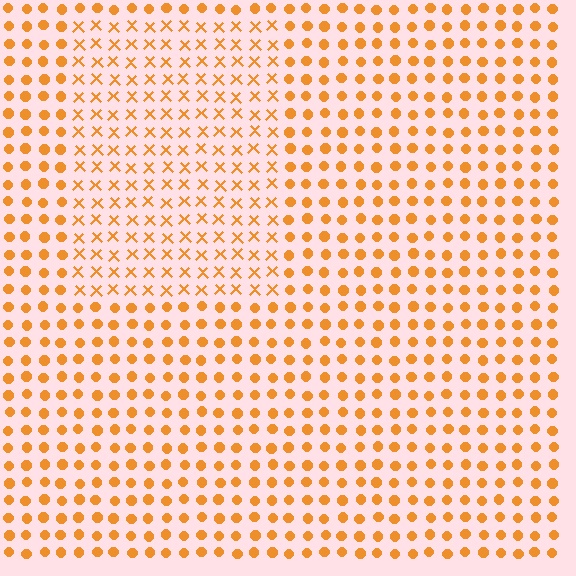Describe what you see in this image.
The image is filled with small orange elements arranged in a uniform grid. A rectangle-shaped region contains X marks, while the surrounding area contains circles. The boundary is defined purely by the change in element shape.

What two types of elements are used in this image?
The image uses X marks inside the rectangle region and circles outside it.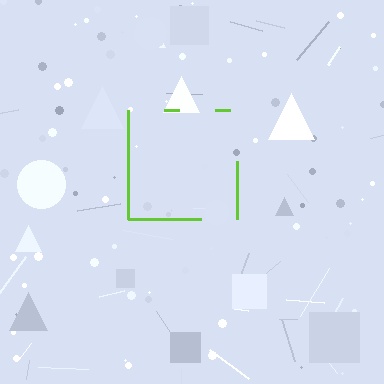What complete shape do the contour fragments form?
The contour fragments form a square.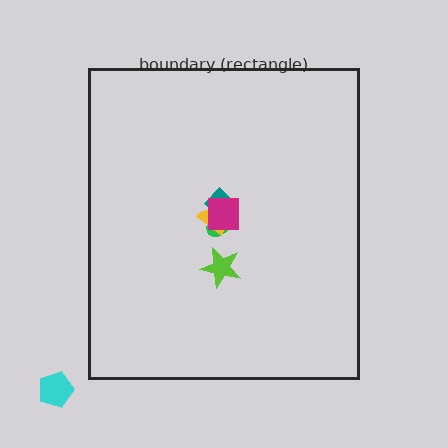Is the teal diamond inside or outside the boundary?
Inside.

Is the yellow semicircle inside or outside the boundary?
Inside.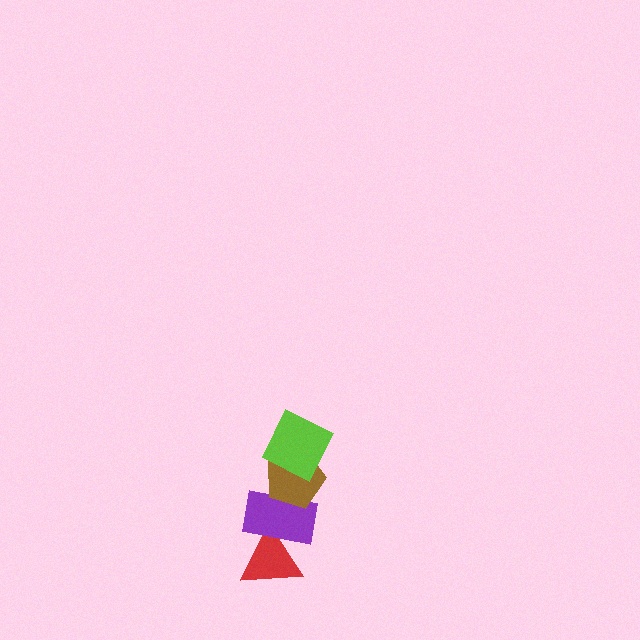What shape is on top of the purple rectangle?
The brown pentagon is on top of the purple rectangle.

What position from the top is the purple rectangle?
The purple rectangle is 3rd from the top.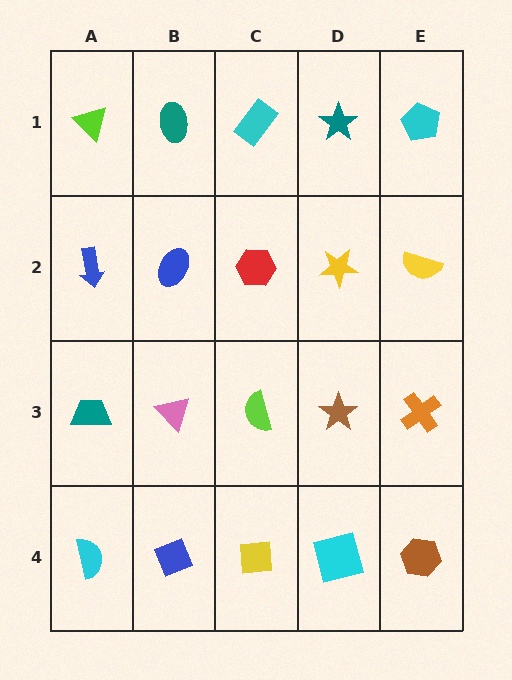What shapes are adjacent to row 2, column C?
A cyan rectangle (row 1, column C), a lime semicircle (row 3, column C), a blue ellipse (row 2, column B), a yellow star (row 2, column D).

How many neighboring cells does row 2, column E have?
3.